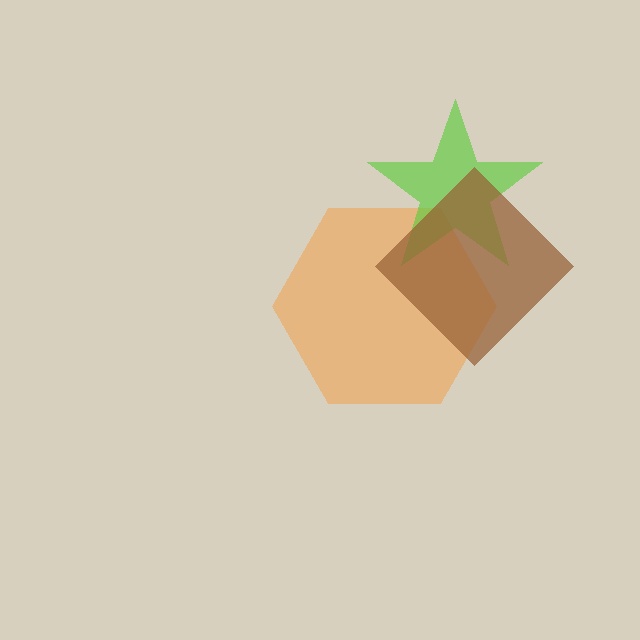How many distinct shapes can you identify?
There are 3 distinct shapes: an orange hexagon, a lime star, a brown diamond.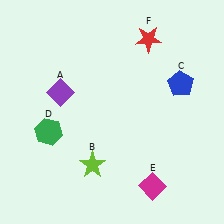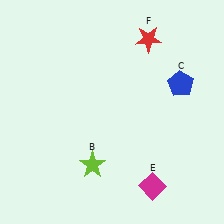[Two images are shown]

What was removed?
The green hexagon (D), the purple diamond (A) were removed in Image 2.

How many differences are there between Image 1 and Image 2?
There are 2 differences between the two images.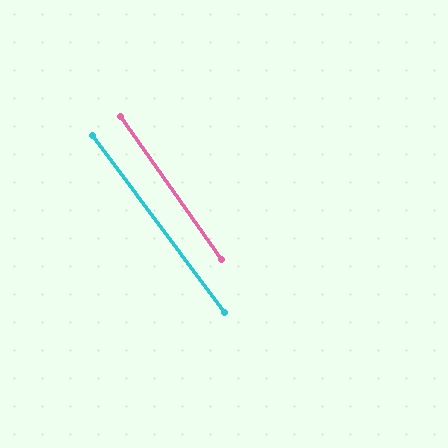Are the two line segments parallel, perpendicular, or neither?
Parallel — their directions differ by only 1.4°.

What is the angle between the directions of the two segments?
Approximately 1 degree.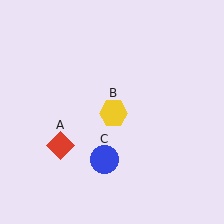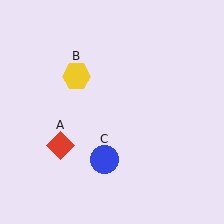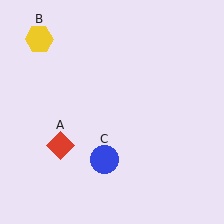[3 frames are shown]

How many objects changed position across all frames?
1 object changed position: yellow hexagon (object B).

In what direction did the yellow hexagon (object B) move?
The yellow hexagon (object B) moved up and to the left.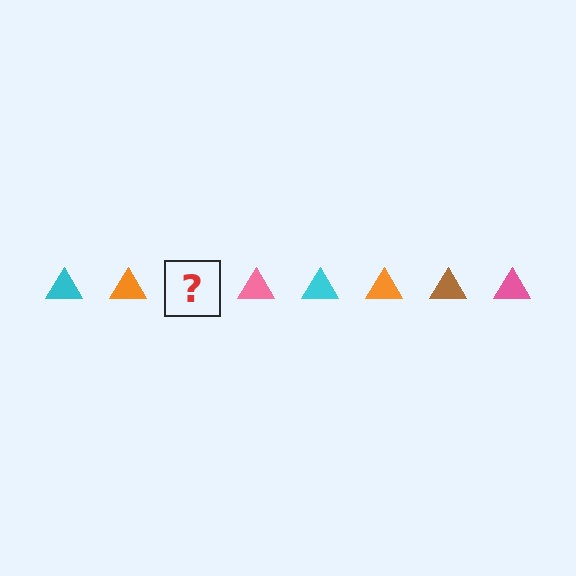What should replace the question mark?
The question mark should be replaced with a brown triangle.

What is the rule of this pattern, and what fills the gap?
The rule is that the pattern cycles through cyan, orange, brown, pink triangles. The gap should be filled with a brown triangle.